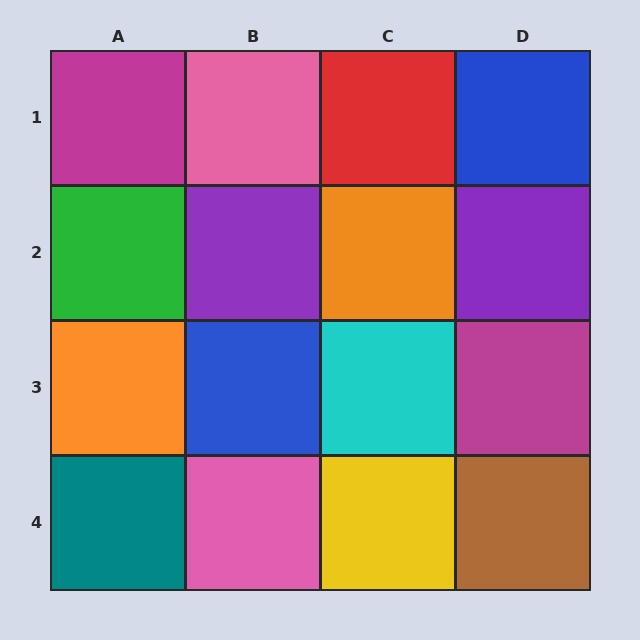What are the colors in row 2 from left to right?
Green, purple, orange, purple.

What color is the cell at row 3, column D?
Magenta.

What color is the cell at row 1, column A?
Magenta.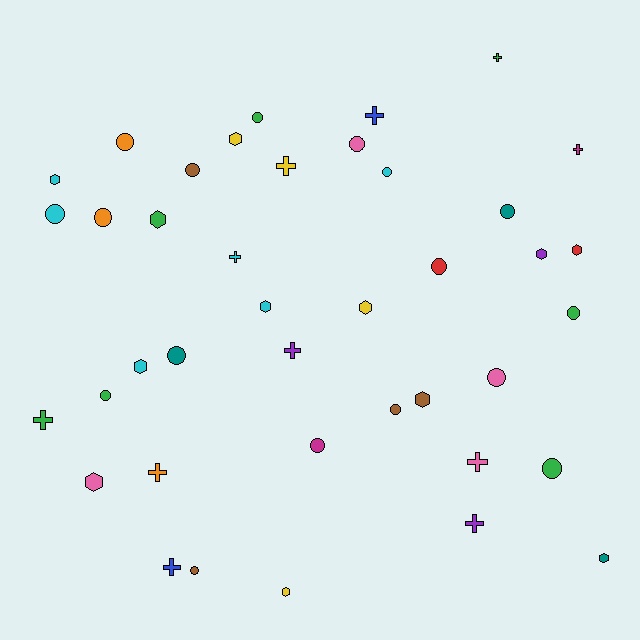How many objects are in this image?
There are 40 objects.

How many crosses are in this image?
There are 11 crosses.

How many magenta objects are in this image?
There are 2 magenta objects.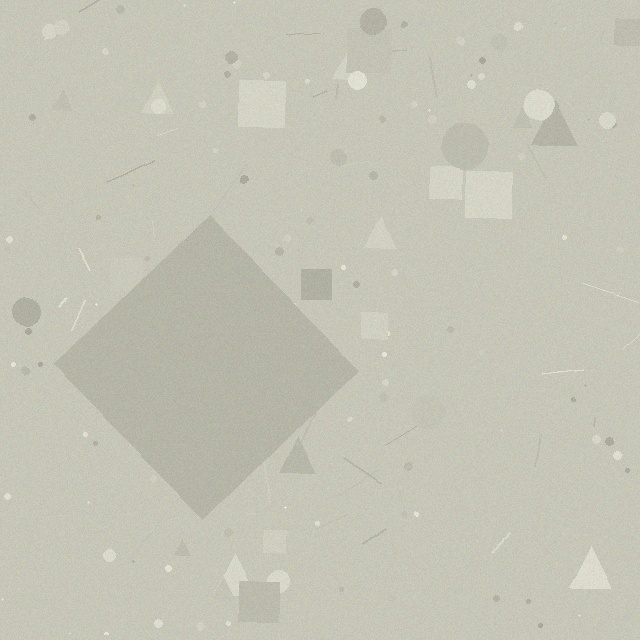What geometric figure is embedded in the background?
A diamond is embedded in the background.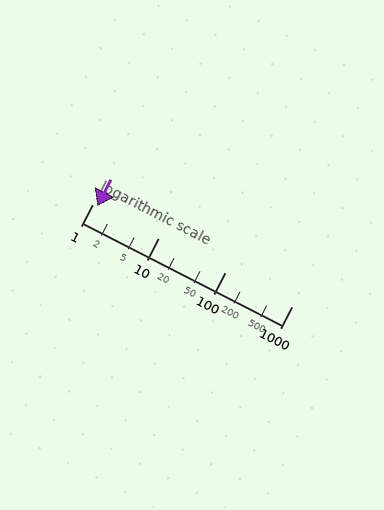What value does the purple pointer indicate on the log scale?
The pointer indicates approximately 1.2.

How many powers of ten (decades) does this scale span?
The scale spans 3 decades, from 1 to 1000.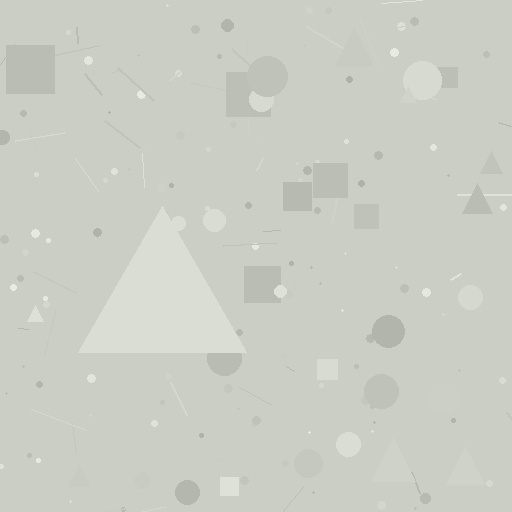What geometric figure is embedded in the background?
A triangle is embedded in the background.